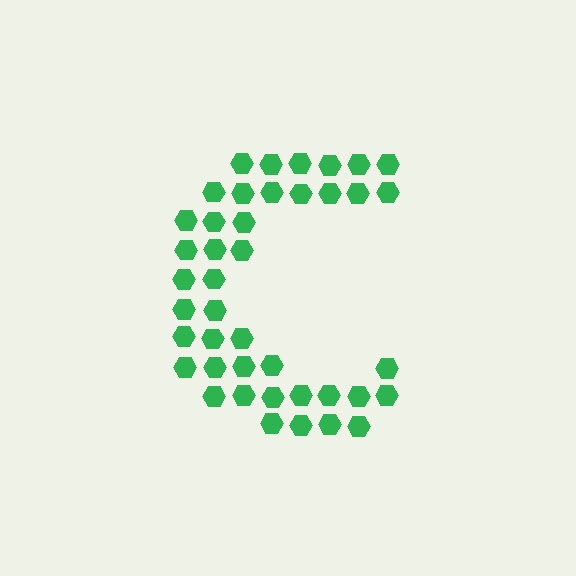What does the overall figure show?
The overall figure shows the letter C.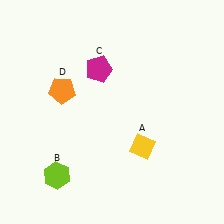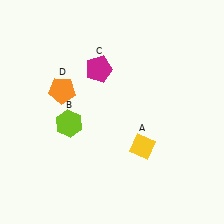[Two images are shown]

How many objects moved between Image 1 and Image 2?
1 object moved between the two images.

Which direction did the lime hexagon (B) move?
The lime hexagon (B) moved up.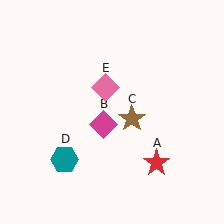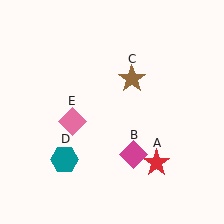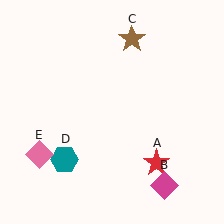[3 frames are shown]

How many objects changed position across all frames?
3 objects changed position: magenta diamond (object B), brown star (object C), pink diamond (object E).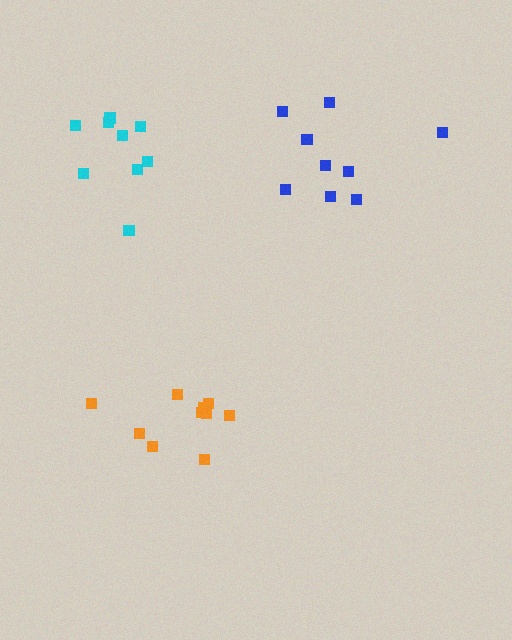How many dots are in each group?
Group 1: 9 dots, Group 2: 9 dots, Group 3: 10 dots (28 total).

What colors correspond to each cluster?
The clusters are colored: blue, cyan, orange.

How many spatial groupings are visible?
There are 3 spatial groupings.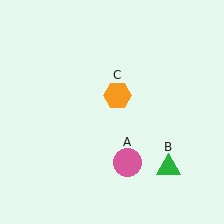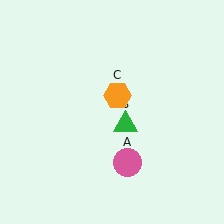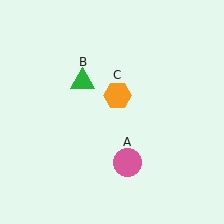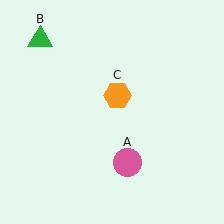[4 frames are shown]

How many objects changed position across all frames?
1 object changed position: green triangle (object B).